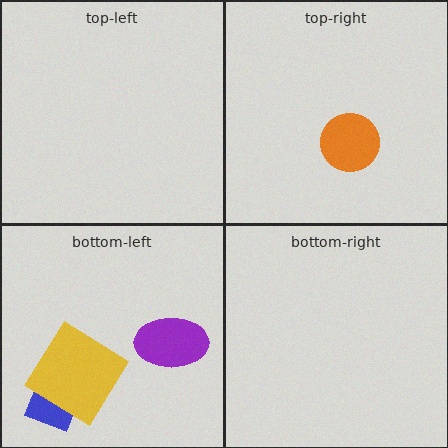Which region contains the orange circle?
The top-right region.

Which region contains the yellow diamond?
The bottom-left region.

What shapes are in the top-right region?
The orange circle.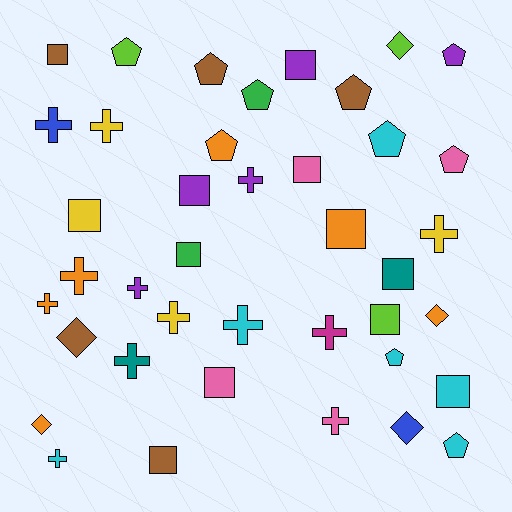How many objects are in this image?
There are 40 objects.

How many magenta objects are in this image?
There is 1 magenta object.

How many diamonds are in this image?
There are 5 diamonds.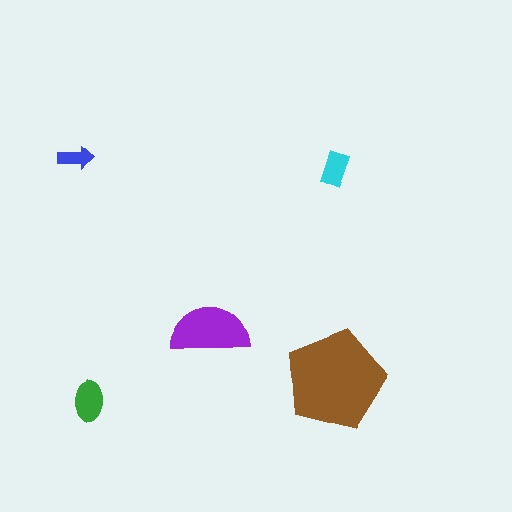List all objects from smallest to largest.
The blue arrow, the cyan rectangle, the green ellipse, the purple semicircle, the brown pentagon.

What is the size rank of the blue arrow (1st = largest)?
5th.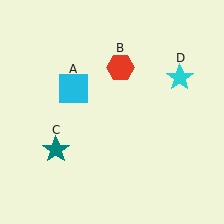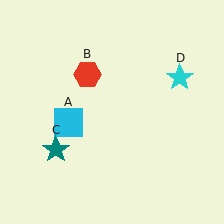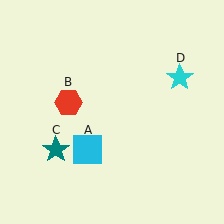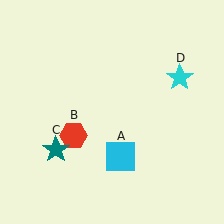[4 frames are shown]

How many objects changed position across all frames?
2 objects changed position: cyan square (object A), red hexagon (object B).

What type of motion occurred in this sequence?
The cyan square (object A), red hexagon (object B) rotated counterclockwise around the center of the scene.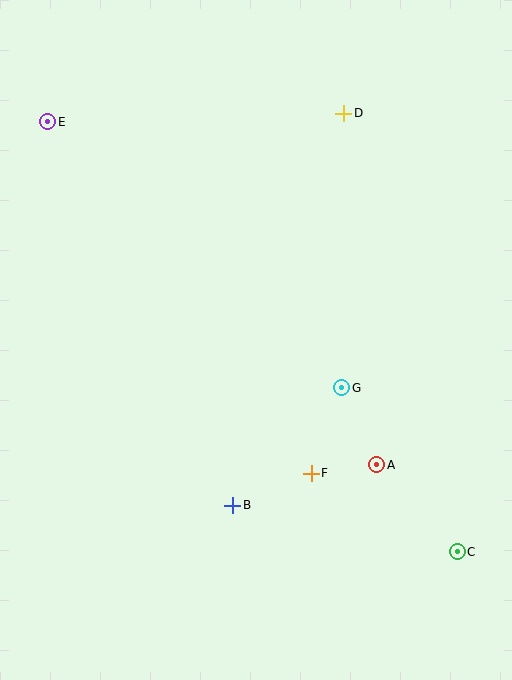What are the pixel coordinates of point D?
Point D is at (344, 113).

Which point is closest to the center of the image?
Point G at (342, 388) is closest to the center.